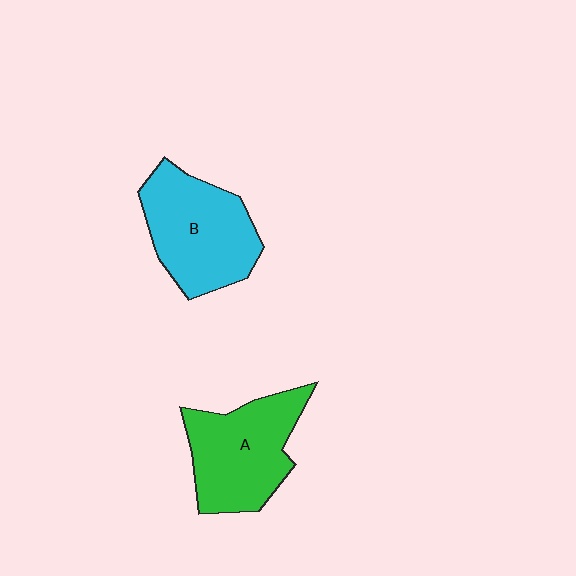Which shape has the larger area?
Shape B (cyan).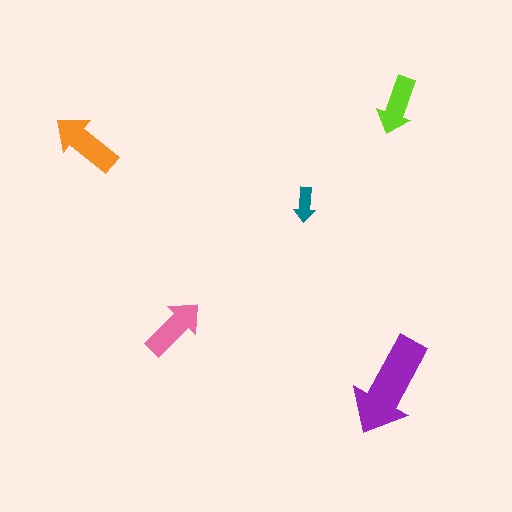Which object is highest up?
The lime arrow is topmost.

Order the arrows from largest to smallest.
the purple one, the orange one, the pink one, the lime one, the teal one.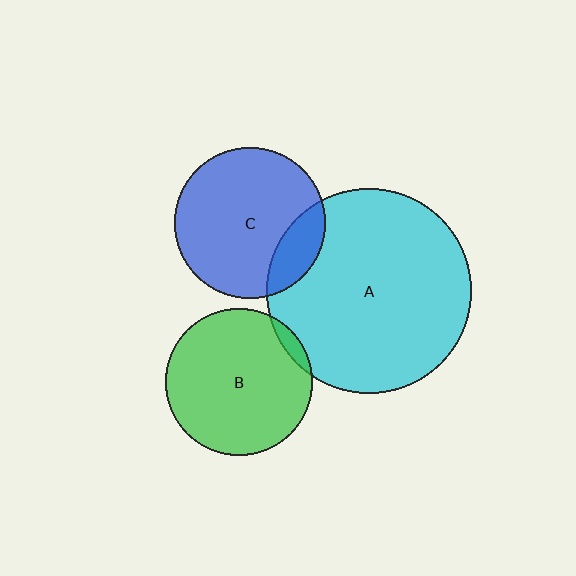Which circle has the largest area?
Circle A (cyan).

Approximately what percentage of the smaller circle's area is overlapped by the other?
Approximately 15%.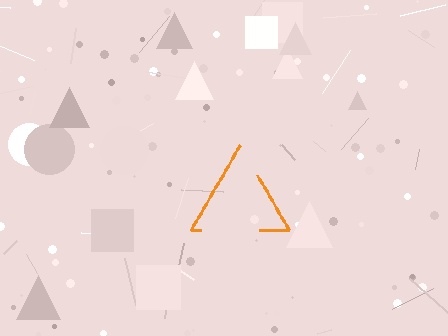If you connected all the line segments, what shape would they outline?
They would outline a triangle.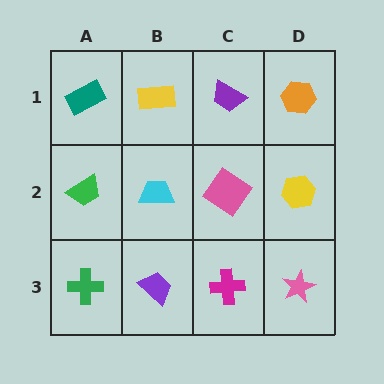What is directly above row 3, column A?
A green trapezoid.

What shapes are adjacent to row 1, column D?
A yellow hexagon (row 2, column D), a purple trapezoid (row 1, column C).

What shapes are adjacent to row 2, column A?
A teal rectangle (row 1, column A), a green cross (row 3, column A), a cyan trapezoid (row 2, column B).